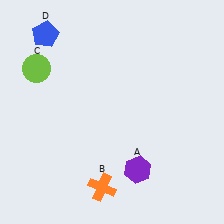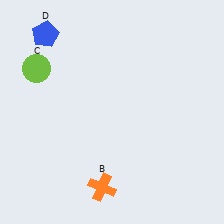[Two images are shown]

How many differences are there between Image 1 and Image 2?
There is 1 difference between the two images.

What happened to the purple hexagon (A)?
The purple hexagon (A) was removed in Image 2. It was in the bottom-right area of Image 1.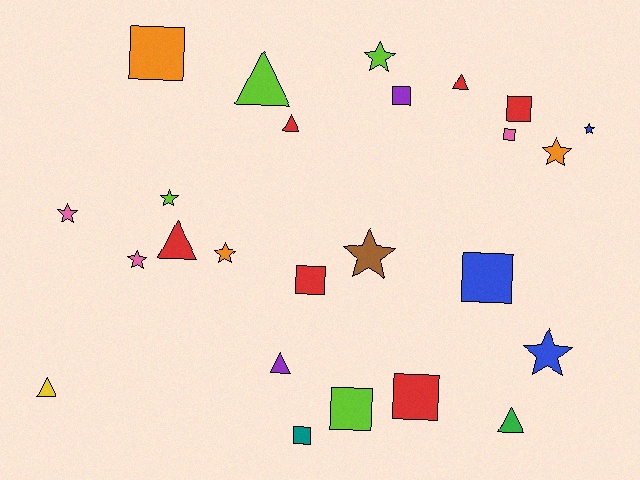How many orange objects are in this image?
There are 3 orange objects.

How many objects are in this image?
There are 25 objects.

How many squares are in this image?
There are 9 squares.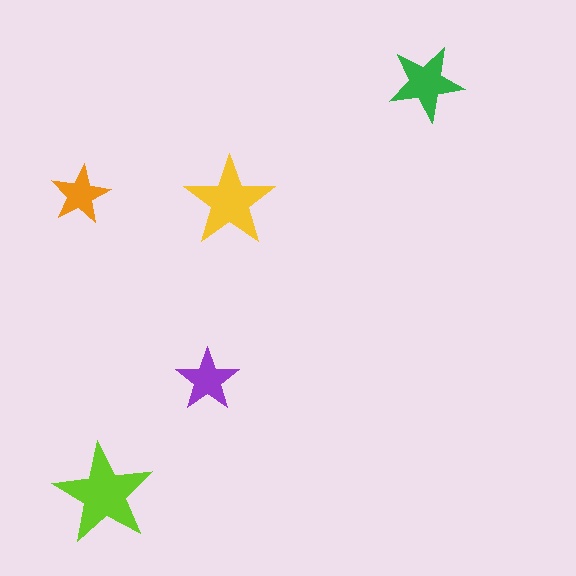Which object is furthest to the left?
The orange star is leftmost.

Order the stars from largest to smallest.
the lime one, the yellow one, the green one, the purple one, the orange one.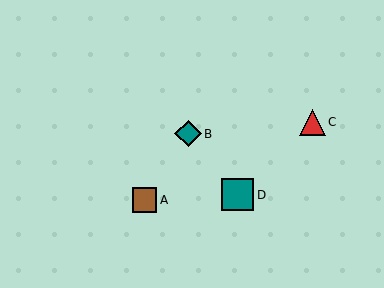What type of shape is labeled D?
Shape D is a teal square.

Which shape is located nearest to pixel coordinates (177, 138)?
The teal diamond (labeled B) at (188, 134) is nearest to that location.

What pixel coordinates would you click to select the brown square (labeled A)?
Click at (144, 200) to select the brown square A.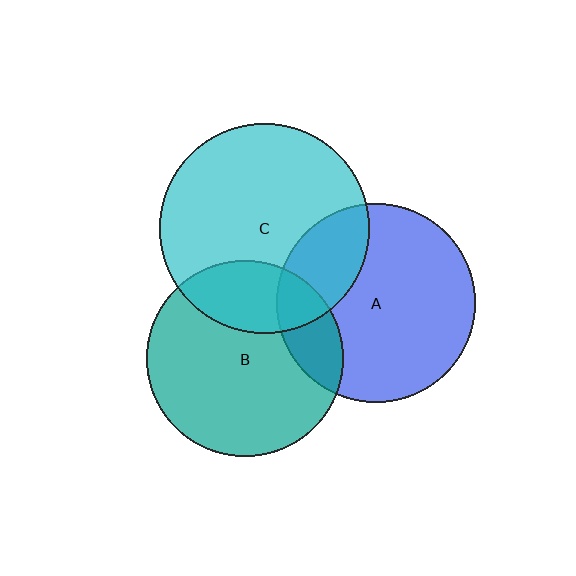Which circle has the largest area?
Circle C (cyan).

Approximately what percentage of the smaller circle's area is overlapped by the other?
Approximately 20%.